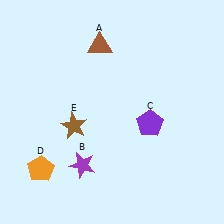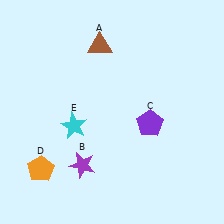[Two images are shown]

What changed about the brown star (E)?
In Image 1, E is brown. In Image 2, it changed to cyan.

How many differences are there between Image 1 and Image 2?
There is 1 difference between the two images.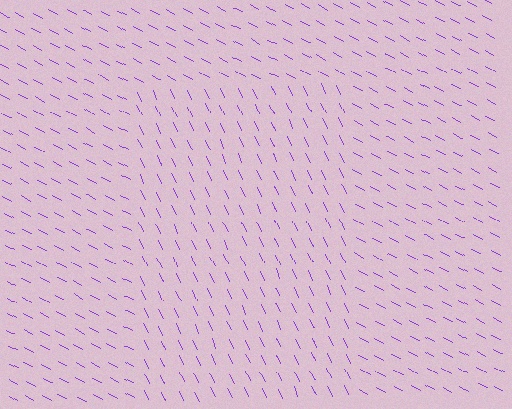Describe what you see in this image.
The image is filled with small purple line segments. A rectangle region in the image has lines oriented differently from the surrounding lines, creating a visible texture boundary.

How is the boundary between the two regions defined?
The boundary is defined purely by a change in line orientation (approximately 37 degrees difference). All lines are the same color and thickness.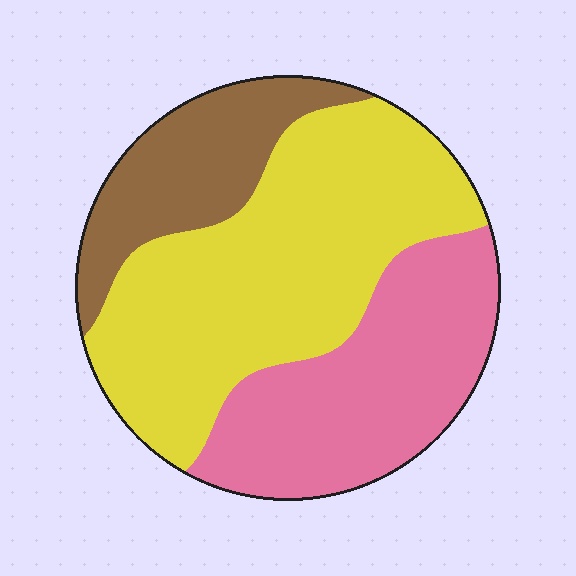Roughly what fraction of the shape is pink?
Pink covers roughly 30% of the shape.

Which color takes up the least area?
Brown, at roughly 20%.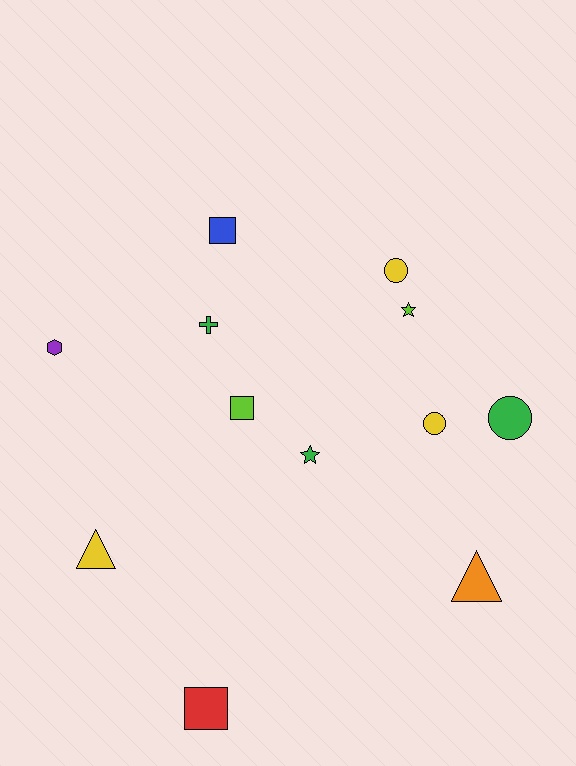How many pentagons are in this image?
There are no pentagons.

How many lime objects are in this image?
There are 2 lime objects.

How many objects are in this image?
There are 12 objects.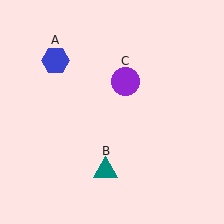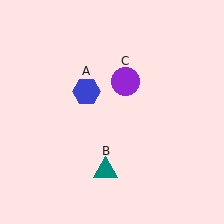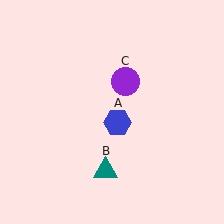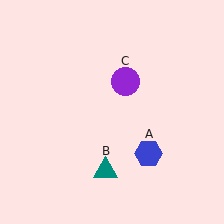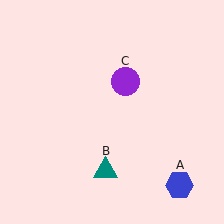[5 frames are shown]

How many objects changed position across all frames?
1 object changed position: blue hexagon (object A).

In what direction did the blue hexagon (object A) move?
The blue hexagon (object A) moved down and to the right.